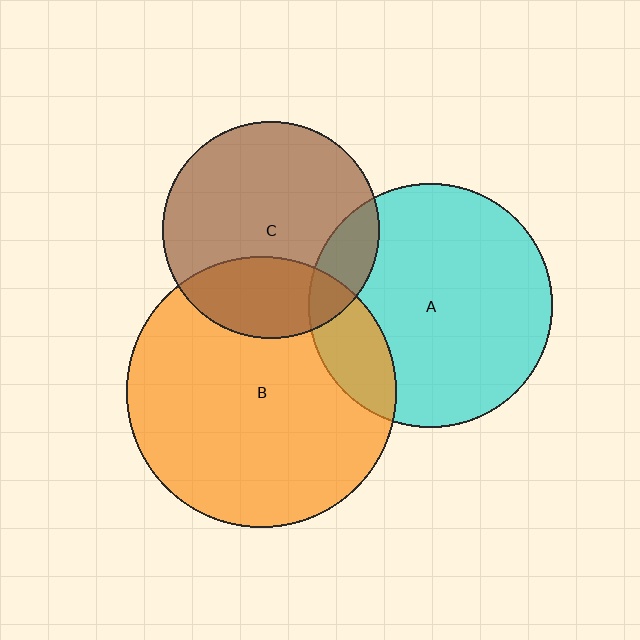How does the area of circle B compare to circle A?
Approximately 1.2 times.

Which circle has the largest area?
Circle B (orange).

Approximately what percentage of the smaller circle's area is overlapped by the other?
Approximately 15%.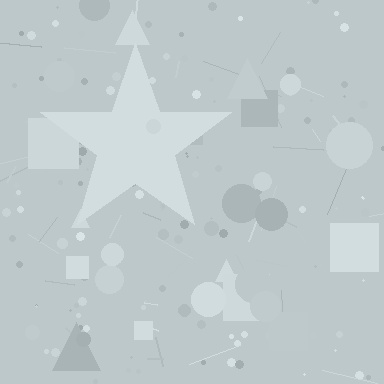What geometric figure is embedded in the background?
A star is embedded in the background.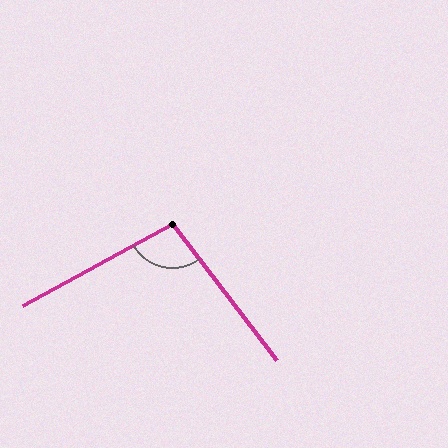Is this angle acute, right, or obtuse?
It is obtuse.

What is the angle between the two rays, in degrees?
Approximately 98 degrees.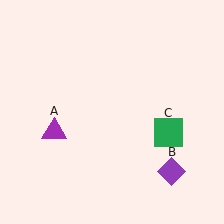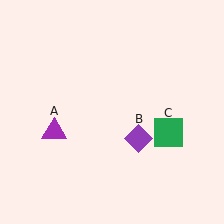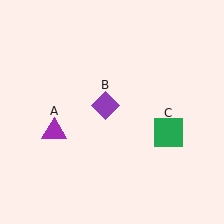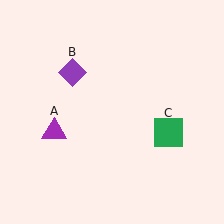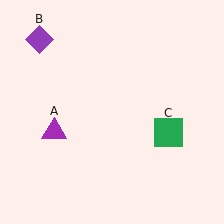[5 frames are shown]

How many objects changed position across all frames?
1 object changed position: purple diamond (object B).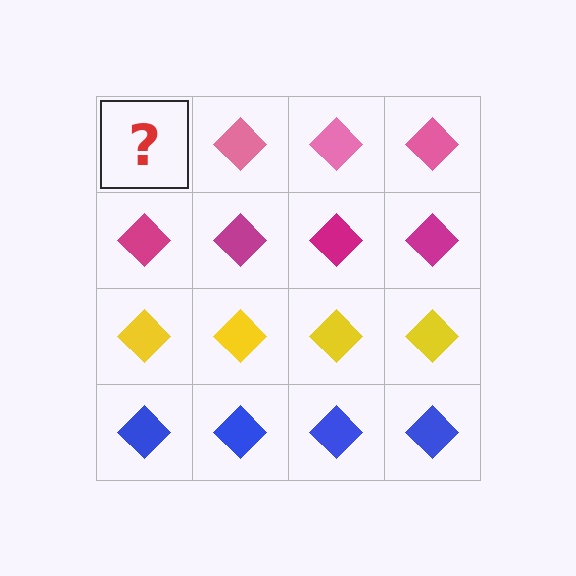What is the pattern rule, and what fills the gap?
The rule is that each row has a consistent color. The gap should be filled with a pink diamond.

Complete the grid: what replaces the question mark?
The question mark should be replaced with a pink diamond.